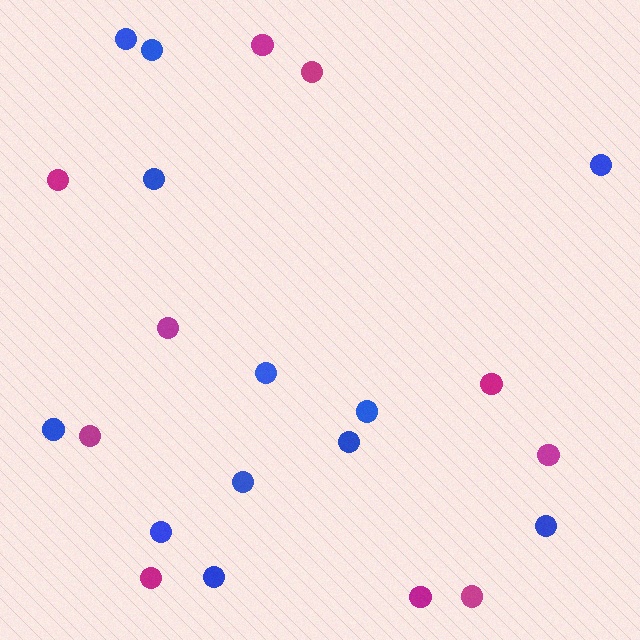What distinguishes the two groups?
There are 2 groups: one group of blue circles (12) and one group of magenta circles (10).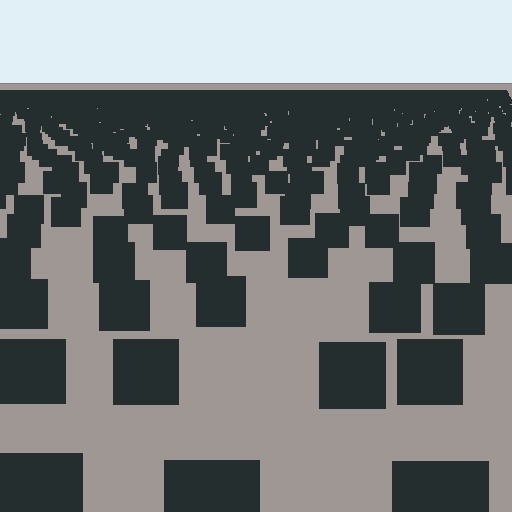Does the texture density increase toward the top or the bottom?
Density increases toward the top.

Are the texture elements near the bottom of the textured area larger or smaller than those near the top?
Larger. Near the bottom, elements are closer to the viewer and appear at a bigger on-screen size.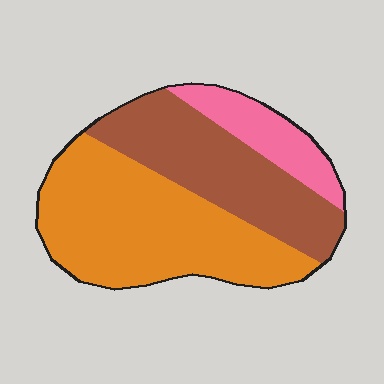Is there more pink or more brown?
Brown.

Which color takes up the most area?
Orange, at roughly 50%.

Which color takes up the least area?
Pink, at roughly 15%.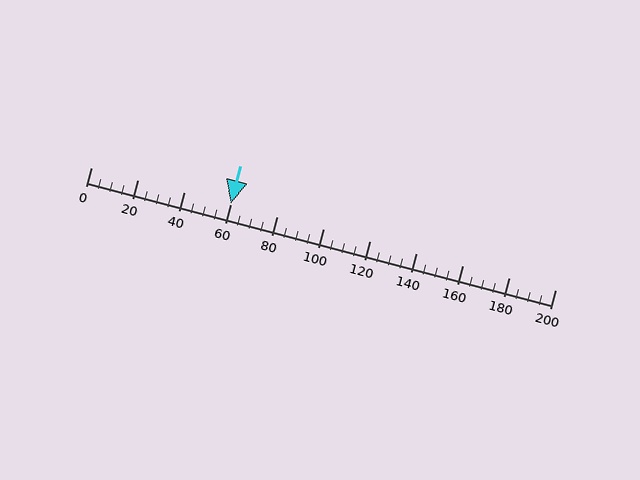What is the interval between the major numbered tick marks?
The major tick marks are spaced 20 units apart.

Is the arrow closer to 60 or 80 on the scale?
The arrow is closer to 60.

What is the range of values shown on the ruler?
The ruler shows values from 0 to 200.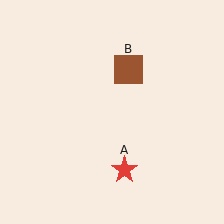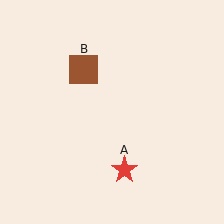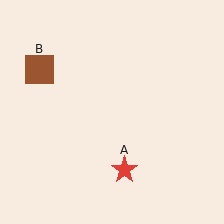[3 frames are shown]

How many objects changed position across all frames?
1 object changed position: brown square (object B).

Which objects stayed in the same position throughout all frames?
Red star (object A) remained stationary.